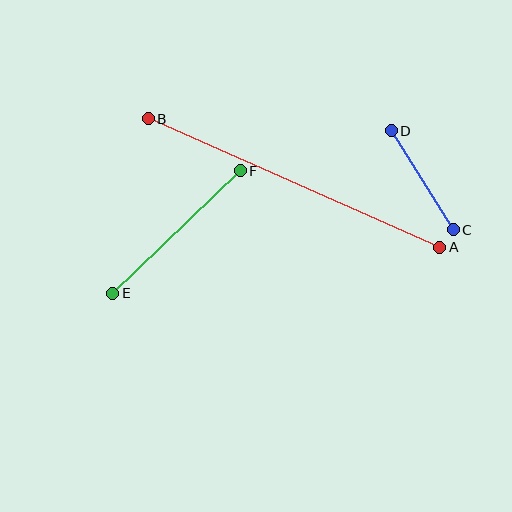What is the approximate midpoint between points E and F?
The midpoint is at approximately (176, 232) pixels.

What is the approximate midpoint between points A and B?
The midpoint is at approximately (294, 183) pixels.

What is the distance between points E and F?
The distance is approximately 177 pixels.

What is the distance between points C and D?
The distance is approximately 117 pixels.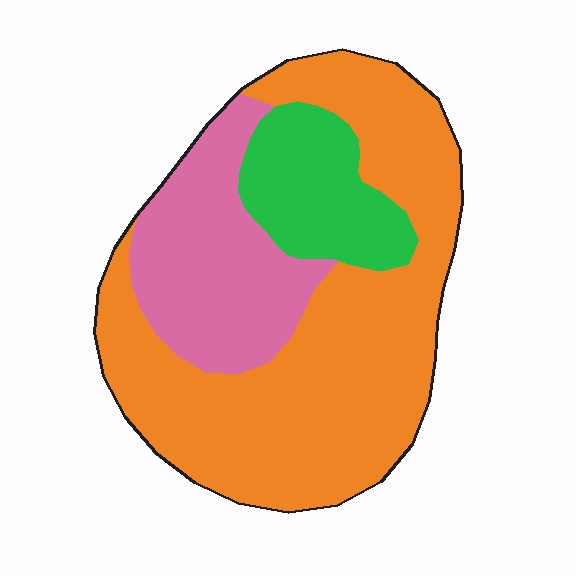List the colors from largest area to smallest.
From largest to smallest: orange, pink, green.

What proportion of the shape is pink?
Pink covers 24% of the shape.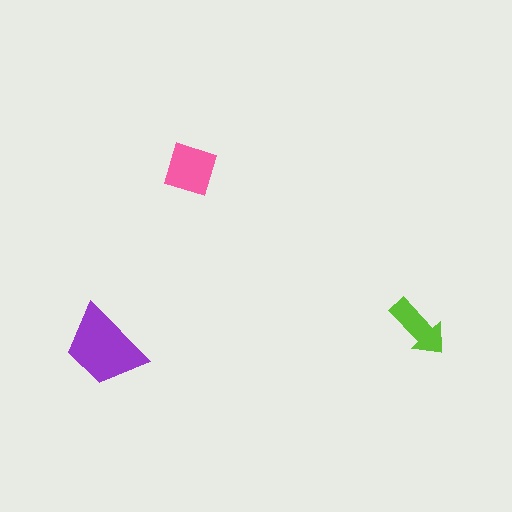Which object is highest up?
The pink square is topmost.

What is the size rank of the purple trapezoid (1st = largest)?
1st.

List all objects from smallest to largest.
The lime arrow, the pink square, the purple trapezoid.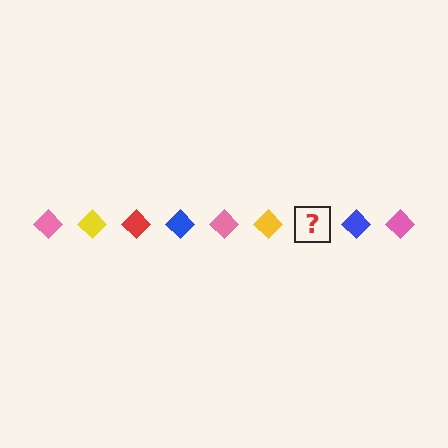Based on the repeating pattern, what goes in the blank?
The blank should be a red diamond.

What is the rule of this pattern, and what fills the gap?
The rule is that the pattern cycles through pink, yellow, red, blue diamonds. The gap should be filled with a red diamond.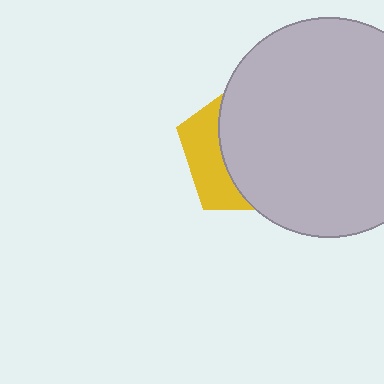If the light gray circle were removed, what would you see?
You would see the complete yellow pentagon.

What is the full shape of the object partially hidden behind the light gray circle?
The partially hidden object is a yellow pentagon.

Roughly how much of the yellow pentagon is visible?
A small part of it is visible (roughly 30%).